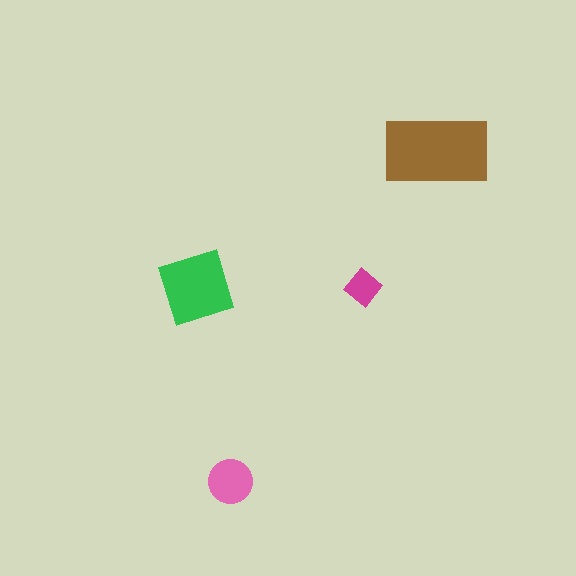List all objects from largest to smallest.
The brown rectangle, the green square, the pink circle, the magenta diamond.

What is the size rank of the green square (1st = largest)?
2nd.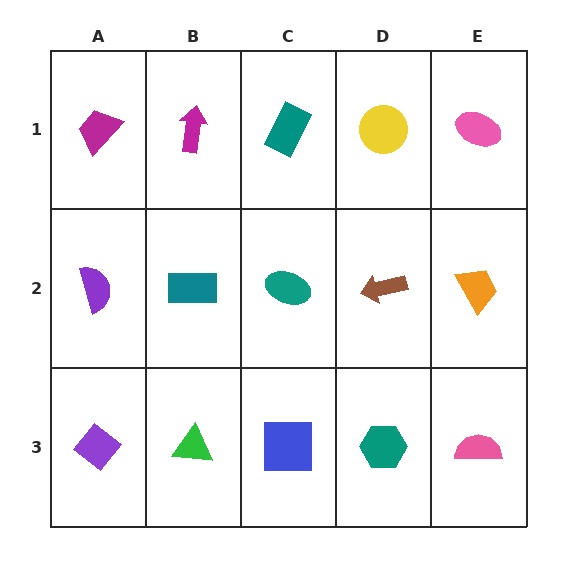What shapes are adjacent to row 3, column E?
An orange trapezoid (row 2, column E), a teal hexagon (row 3, column D).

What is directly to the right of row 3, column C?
A teal hexagon.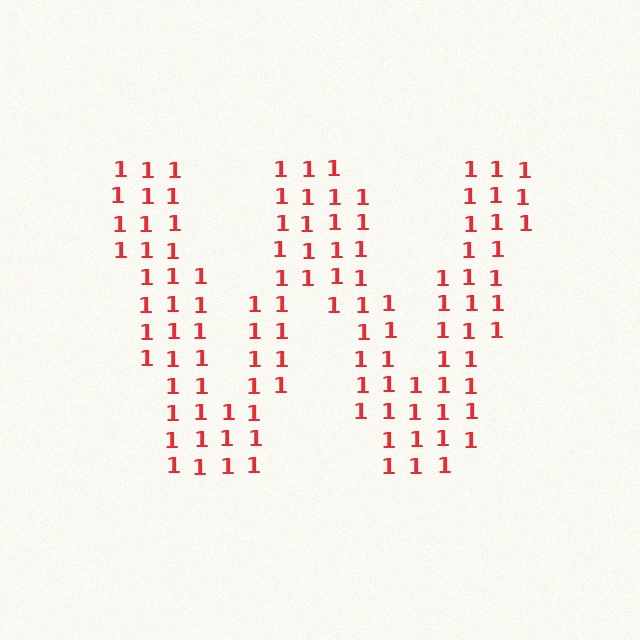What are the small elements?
The small elements are digit 1's.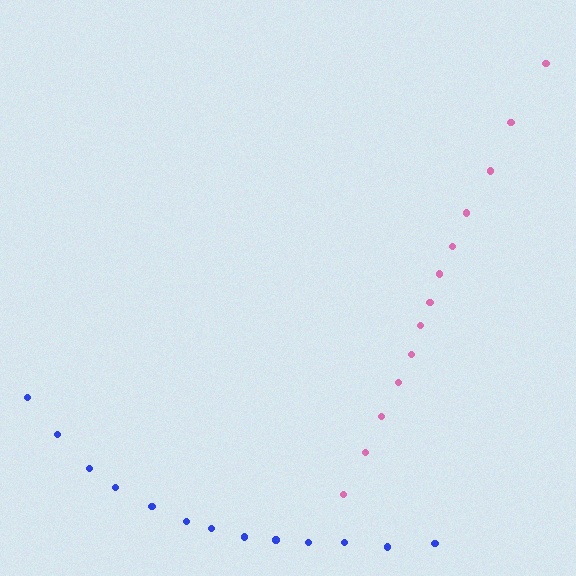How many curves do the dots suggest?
There are 2 distinct paths.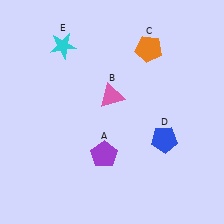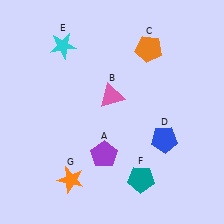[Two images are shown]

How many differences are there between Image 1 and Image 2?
There are 2 differences between the two images.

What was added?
A teal pentagon (F), an orange star (G) were added in Image 2.